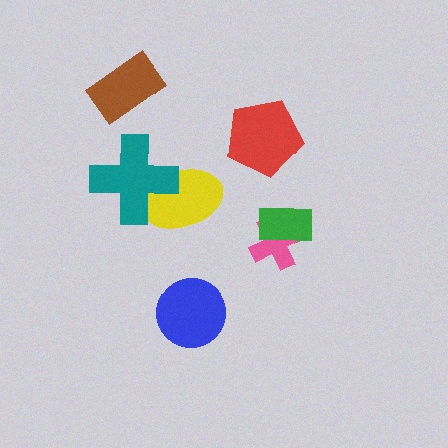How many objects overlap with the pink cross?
1 object overlaps with the pink cross.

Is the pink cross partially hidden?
Yes, it is partially covered by another shape.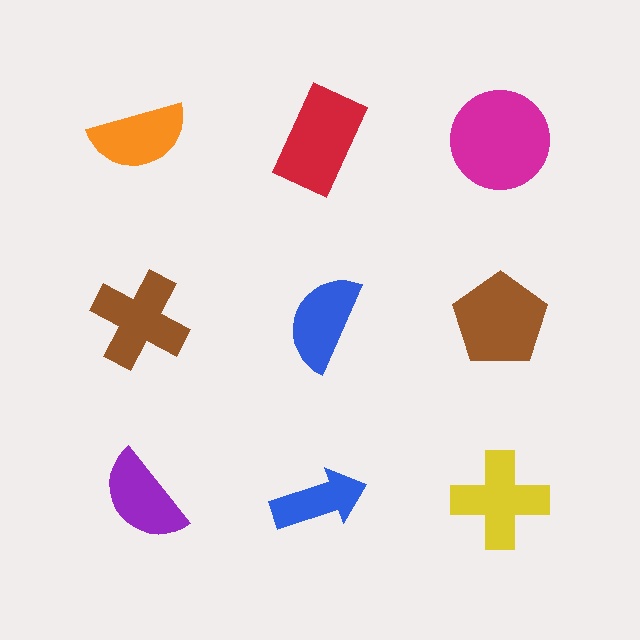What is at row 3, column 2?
A blue arrow.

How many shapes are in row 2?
3 shapes.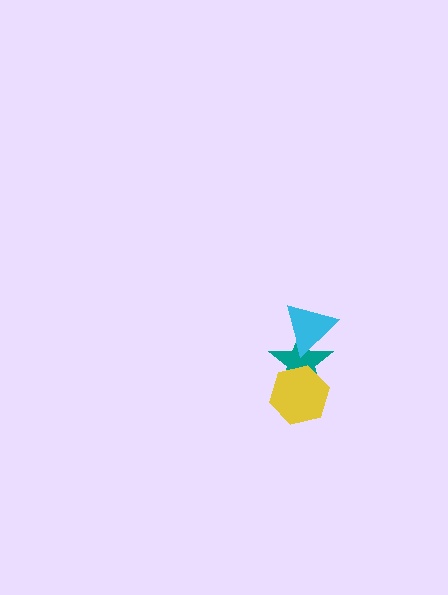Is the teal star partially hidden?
Yes, it is partially covered by another shape.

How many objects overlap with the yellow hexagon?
1 object overlaps with the yellow hexagon.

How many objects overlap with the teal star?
2 objects overlap with the teal star.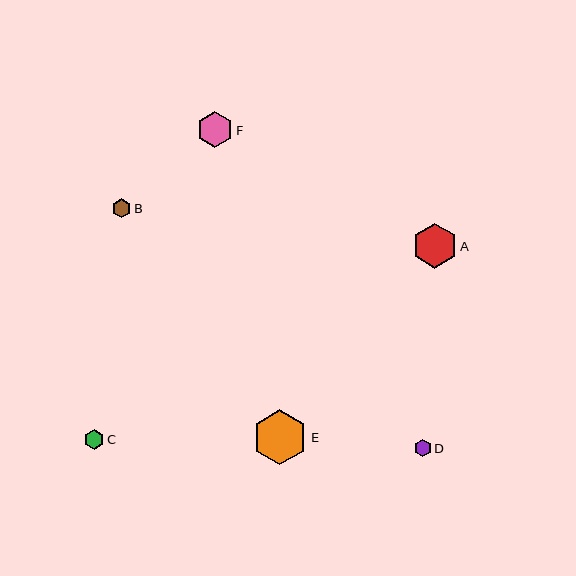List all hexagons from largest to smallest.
From largest to smallest: E, A, F, C, B, D.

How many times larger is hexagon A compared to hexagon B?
Hexagon A is approximately 2.3 times the size of hexagon B.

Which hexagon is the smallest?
Hexagon D is the smallest with a size of approximately 17 pixels.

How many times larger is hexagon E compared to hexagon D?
Hexagon E is approximately 3.2 times the size of hexagon D.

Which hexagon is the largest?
Hexagon E is the largest with a size of approximately 55 pixels.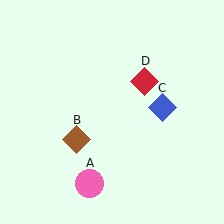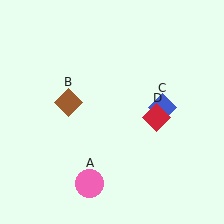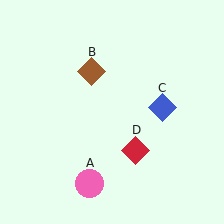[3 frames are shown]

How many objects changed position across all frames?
2 objects changed position: brown diamond (object B), red diamond (object D).